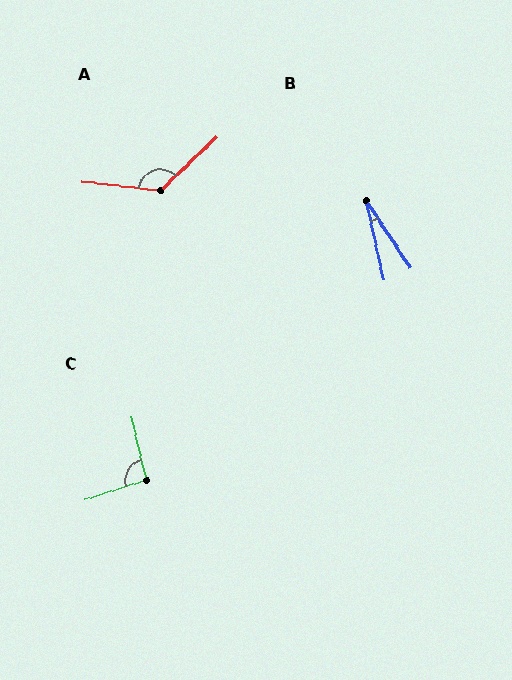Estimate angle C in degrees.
Approximately 95 degrees.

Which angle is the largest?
A, at approximately 130 degrees.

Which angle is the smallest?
B, at approximately 21 degrees.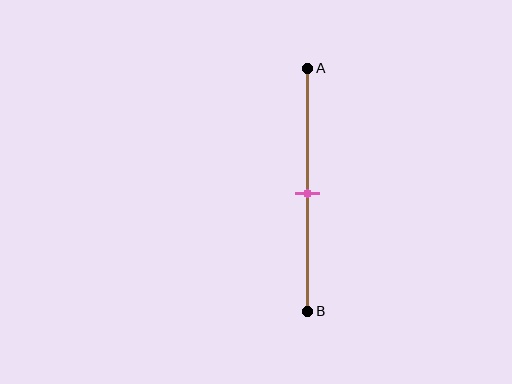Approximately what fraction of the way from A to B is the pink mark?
The pink mark is approximately 50% of the way from A to B.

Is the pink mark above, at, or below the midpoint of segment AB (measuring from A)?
The pink mark is approximately at the midpoint of segment AB.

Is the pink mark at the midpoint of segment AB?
Yes, the mark is approximately at the midpoint.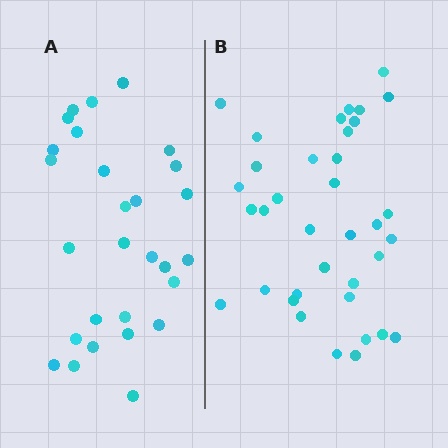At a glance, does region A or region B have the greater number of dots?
Region B (the right region) has more dots.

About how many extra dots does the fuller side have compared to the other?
Region B has roughly 8 or so more dots than region A.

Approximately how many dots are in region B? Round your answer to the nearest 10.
About 40 dots. (The exact count is 36, which rounds to 40.)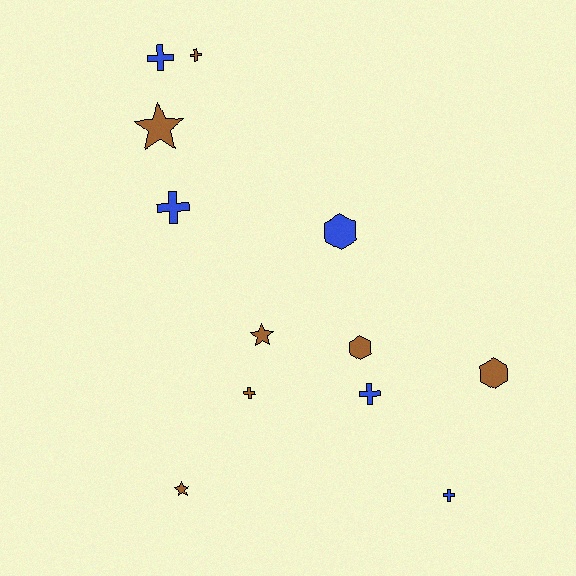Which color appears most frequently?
Brown, with 7 objects.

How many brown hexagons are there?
There are 2 brown hexagons.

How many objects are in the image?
There are 12 objects.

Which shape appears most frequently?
Cross, with 6 objects.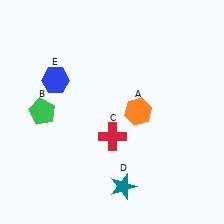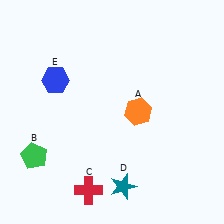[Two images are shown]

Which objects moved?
The objects that moved are: the green pentagon (B), the red cross (C).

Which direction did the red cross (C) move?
The red cross (C) moved down.